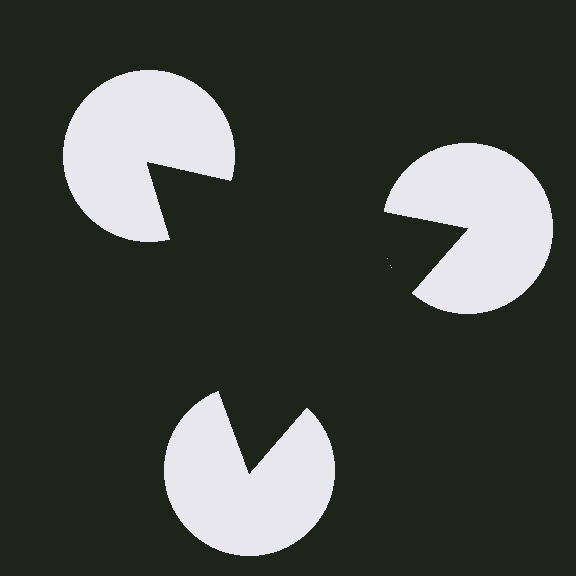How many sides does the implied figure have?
3 sides.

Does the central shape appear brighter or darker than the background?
It typically appears slightly darker than the background, even though no actual brightness change is drawn.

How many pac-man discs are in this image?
There are 3 — one at each vertex of the illusory triangle.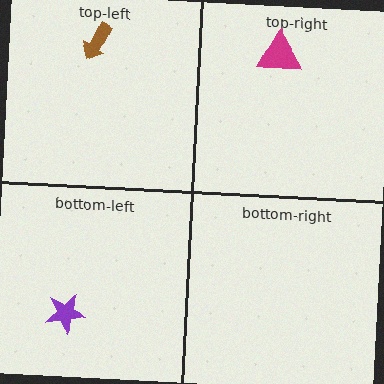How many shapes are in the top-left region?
1.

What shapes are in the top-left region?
The brown arrow.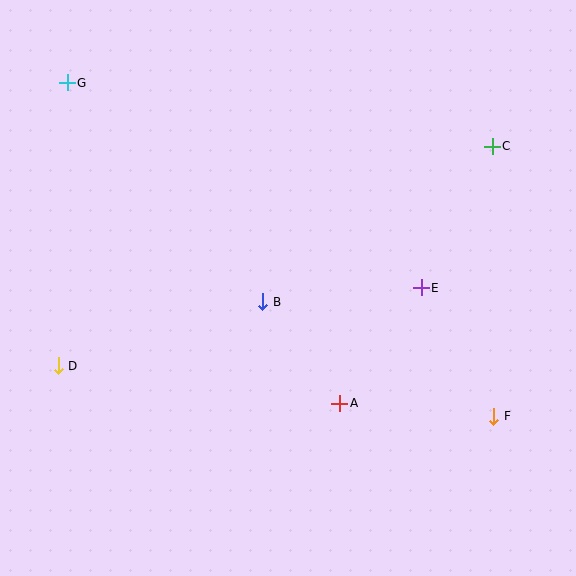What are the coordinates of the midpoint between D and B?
The midpoint between D and B is at (160, 334).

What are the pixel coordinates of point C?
Point C is at (492, 146).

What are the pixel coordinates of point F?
Point F is at (494, 416).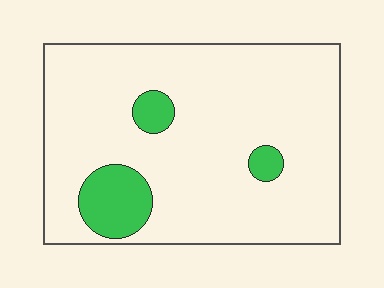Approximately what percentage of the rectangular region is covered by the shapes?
Approximately 10%.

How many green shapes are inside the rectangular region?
3.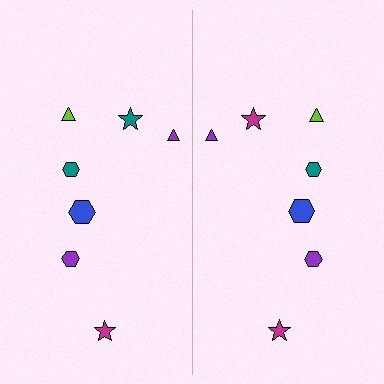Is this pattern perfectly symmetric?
No, the pattern is not perfectly symmetric. The magenta star on the right side breaks the symmetry — its mirror counterpart is teal.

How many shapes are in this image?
There are 14 shapes in this image.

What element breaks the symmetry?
The magenta star on the right side breaks the symmetry — its mirror counterpart is teal.